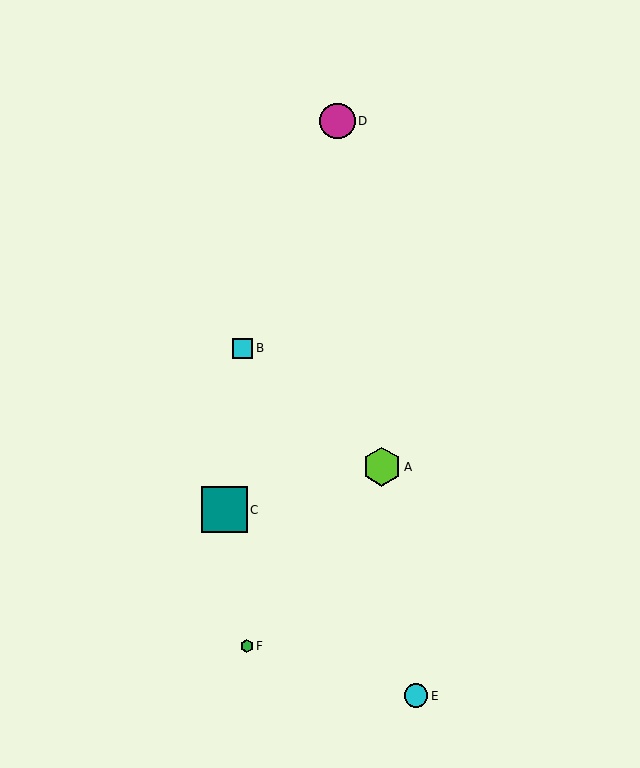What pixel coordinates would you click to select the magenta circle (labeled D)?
Click at (338, 121) to select the magenta circle D.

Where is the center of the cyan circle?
The center of the cyan circle is at (416, 696).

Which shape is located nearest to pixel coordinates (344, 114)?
The magenta circle (labeled D) at (338, 121) is nearest to that location.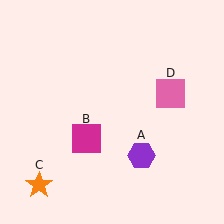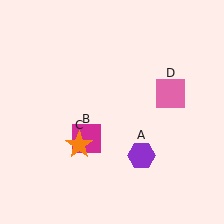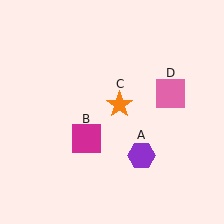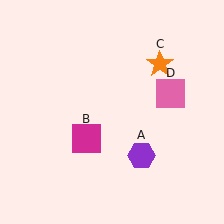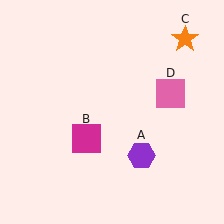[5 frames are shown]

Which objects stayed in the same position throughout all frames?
Purple hexagon (object A) and magenta square (object B) and pink square (object D) remained stationary.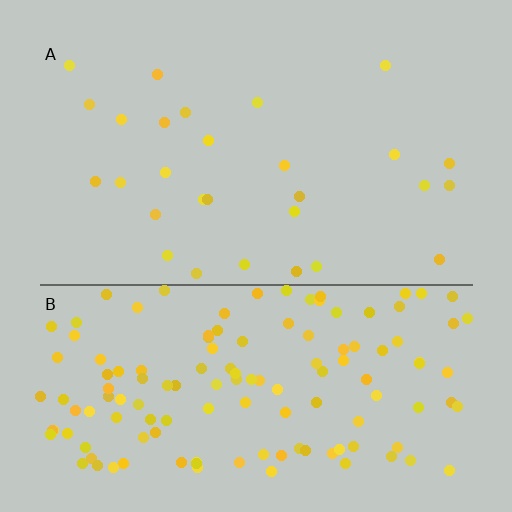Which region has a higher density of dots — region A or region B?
B (the bottom).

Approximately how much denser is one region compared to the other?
Approximately 4.9× — region B over region A.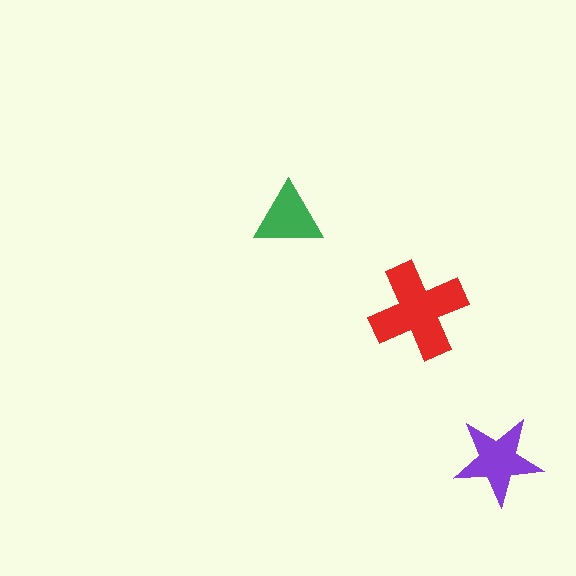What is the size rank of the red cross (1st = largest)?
1st.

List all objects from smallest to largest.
The green triangle, the purple star, the red cross.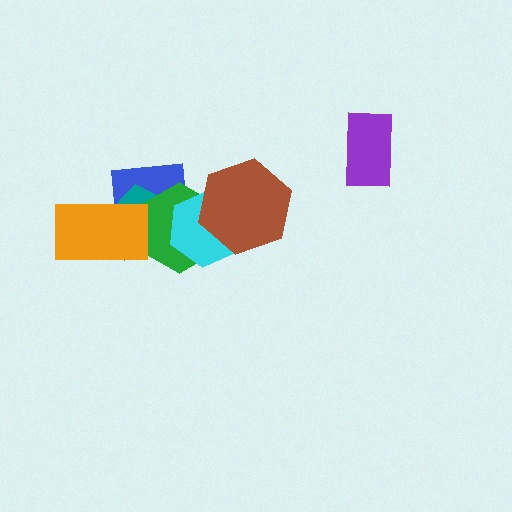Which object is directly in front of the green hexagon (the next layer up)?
The cyan hexagon is directly in front of the green hexagon.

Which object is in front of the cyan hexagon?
The brown hexagon is in front of the cyan hexagon.